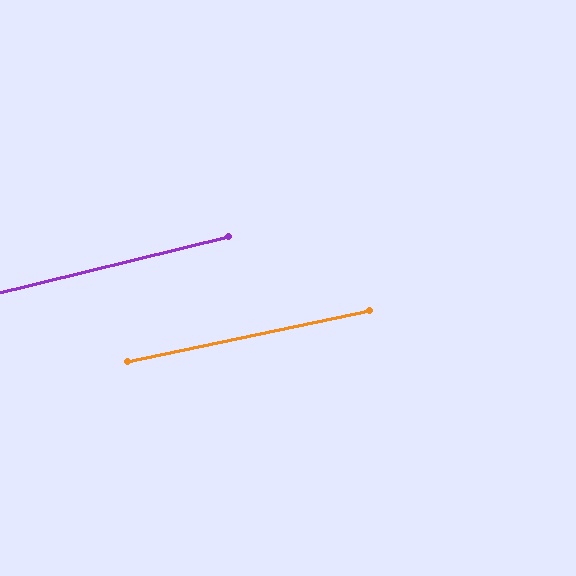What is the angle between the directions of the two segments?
Approximately 2 degrees.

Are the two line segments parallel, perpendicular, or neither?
Parallel — their directions differ by only 1.8°.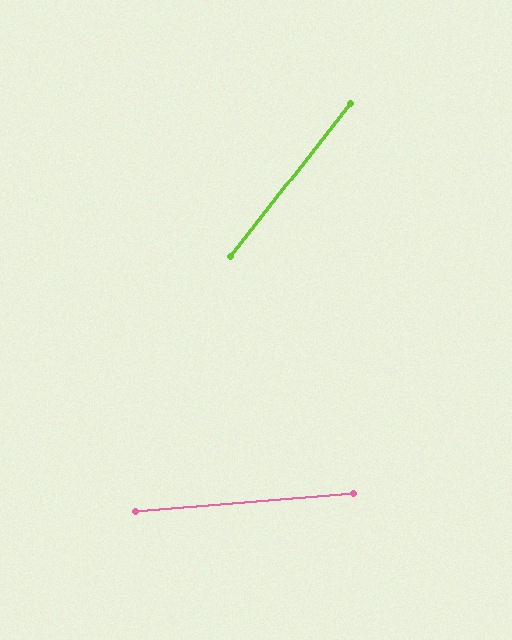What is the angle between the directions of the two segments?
Approximately 47 degrees.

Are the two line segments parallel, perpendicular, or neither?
Neither parallel nor perpendicular — they differ by about 47°.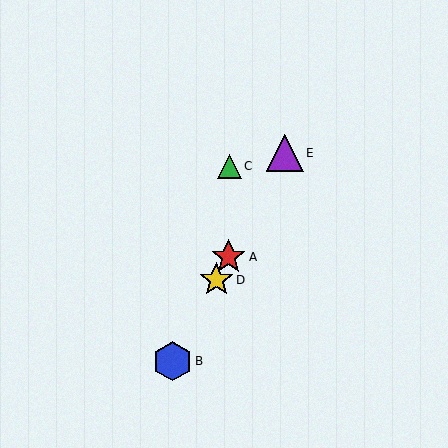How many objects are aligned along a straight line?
4 objects (A, B, D, E) are aligned along a straight line.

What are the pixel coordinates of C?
Object C is at (229, 166).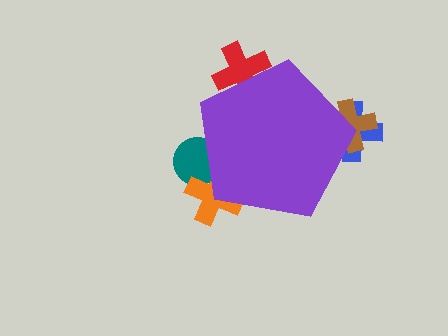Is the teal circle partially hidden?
Yes, the teal circle is partially hidden behind the purple pentagon.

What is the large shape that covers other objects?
A purple pentagon.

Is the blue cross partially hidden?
Yes, the blue cross is partially hidden behind the purple pentagon.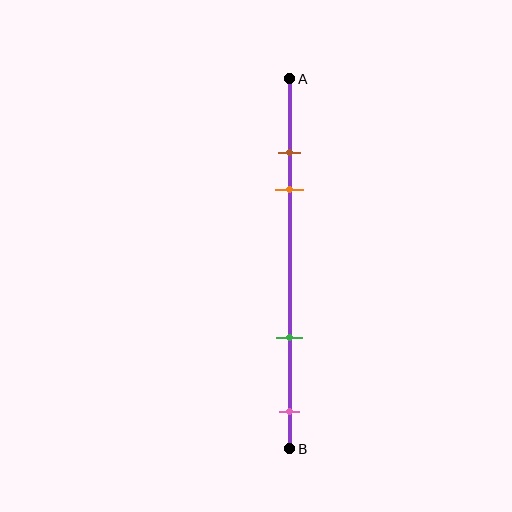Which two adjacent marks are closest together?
The brown and orange marks are the closest adjacent pair.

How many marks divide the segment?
There are 4 marks dividing the segment.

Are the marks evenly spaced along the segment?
No, the marks are not evenly spaced.